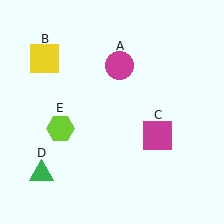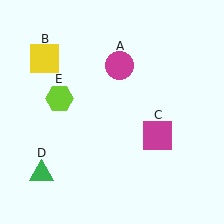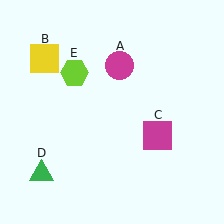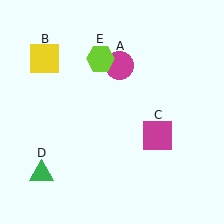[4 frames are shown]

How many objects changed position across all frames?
1 object changed position: lime hexagon (object E).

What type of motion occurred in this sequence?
The lime hexagon (object E) rotated clockwise around the center of the scene.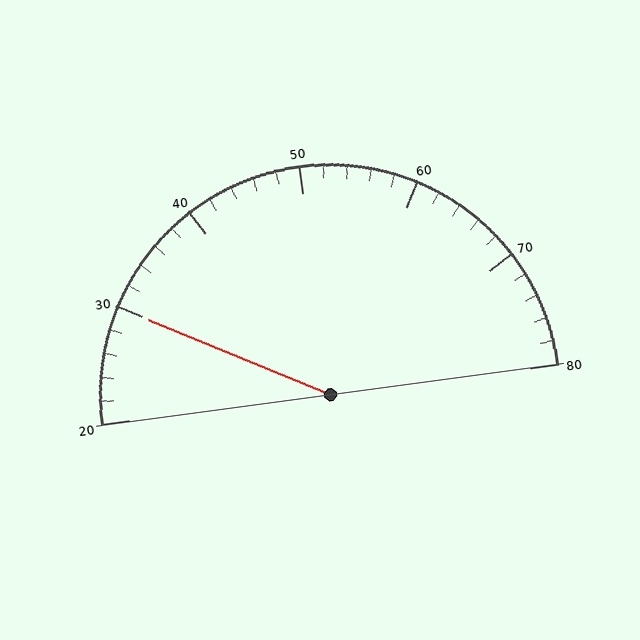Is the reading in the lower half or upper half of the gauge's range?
The reading is in the lower half of the range (20 to 80).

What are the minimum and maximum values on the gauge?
The gauge ranges from 20 to 80.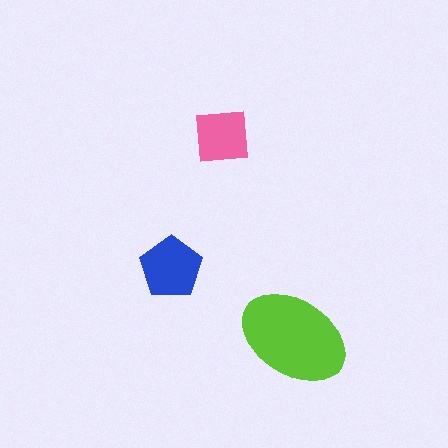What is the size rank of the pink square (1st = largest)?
3rd.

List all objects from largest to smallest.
The lime ellipse, the blue pentagon, the pink square.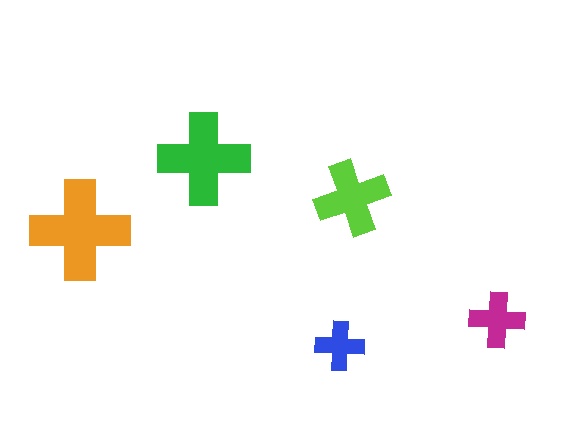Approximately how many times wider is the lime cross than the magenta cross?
About 1.5 times wider.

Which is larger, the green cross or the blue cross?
The green one.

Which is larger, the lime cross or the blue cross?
The lime one.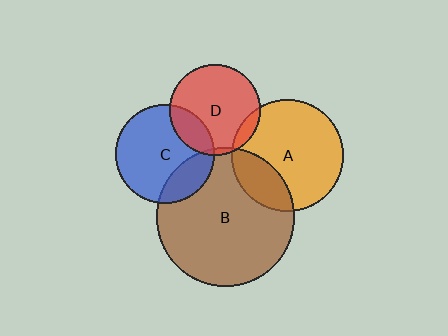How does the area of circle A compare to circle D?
Approximately 1.5 times.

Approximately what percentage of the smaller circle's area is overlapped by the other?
Approximately 10%.